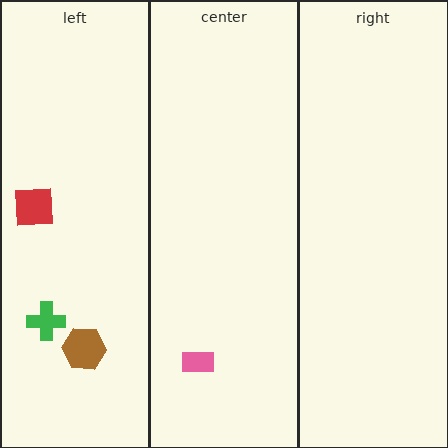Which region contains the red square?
The left region.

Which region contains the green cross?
The left region.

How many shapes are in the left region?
3.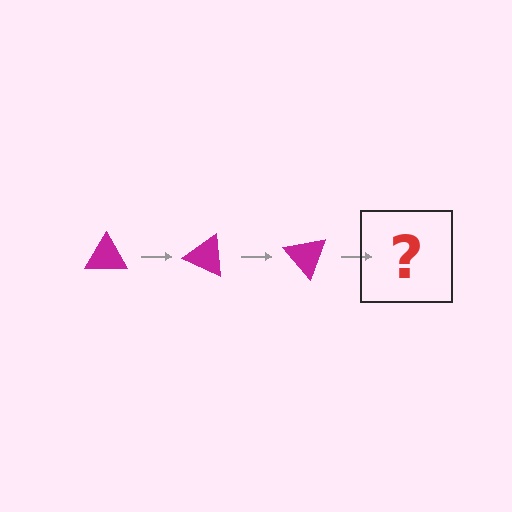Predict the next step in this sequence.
The next step is a magenta triangle rotated 75 degrees.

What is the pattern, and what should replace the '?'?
The pattern is that the triangle rotates 25 degrees each step. The '?' should be a magenta triangle rotated 75 degrees.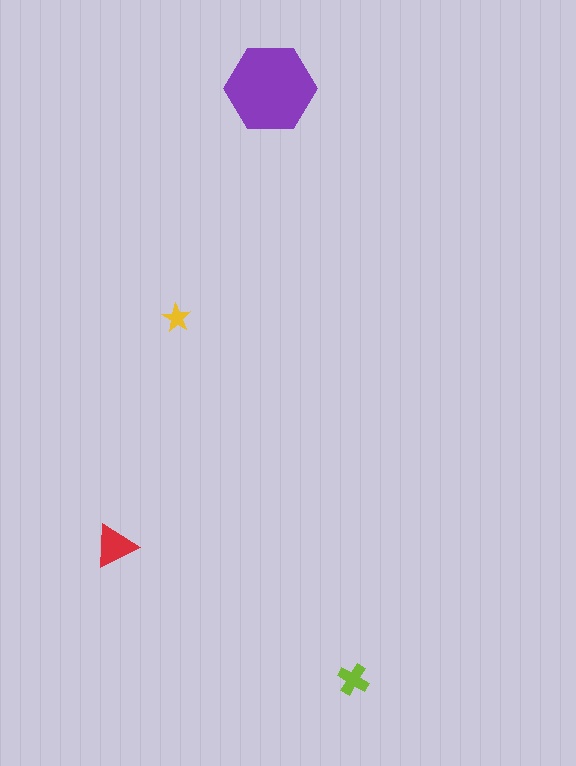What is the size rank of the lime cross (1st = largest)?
3rd.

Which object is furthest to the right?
The lime cross is rightmost.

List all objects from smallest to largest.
The yellow star, the lime cross, the red triangle, the purple hexagon.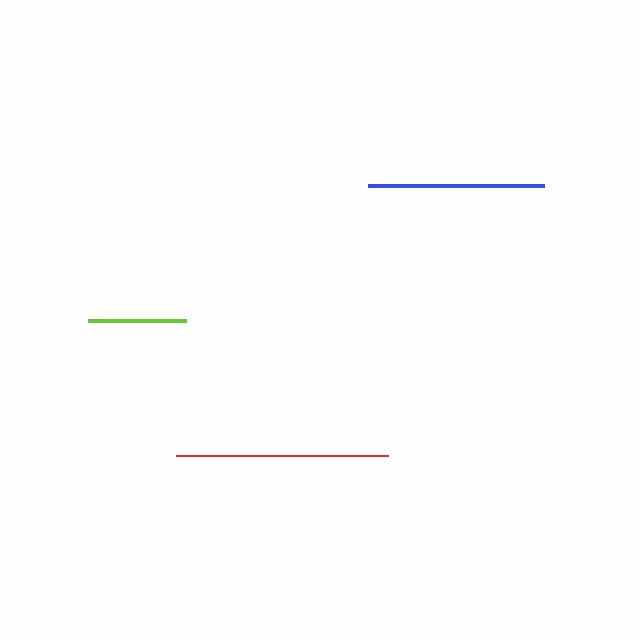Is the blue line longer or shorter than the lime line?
The blue line is longer than the lime line.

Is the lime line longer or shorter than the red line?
The red line is longer than the lime line.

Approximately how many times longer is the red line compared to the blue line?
The red line is approximately 1.2 times the length of the blue line.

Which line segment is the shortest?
The lime line is the shortest at approximately 97 pixels.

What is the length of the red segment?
The red segment is approximately 212 pixels long.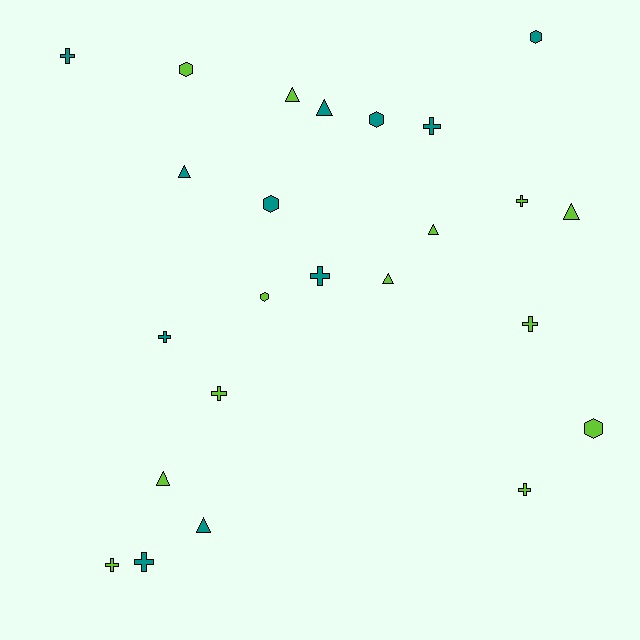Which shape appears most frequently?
Cross, with 10 objects.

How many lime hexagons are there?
There are 3 lime hexagons.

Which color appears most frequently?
Lime, with 13 objects.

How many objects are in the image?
There are 24 objects.